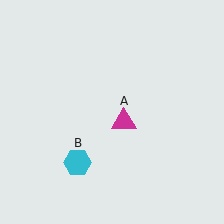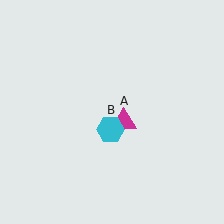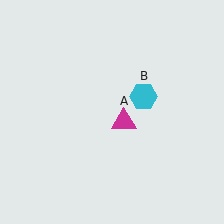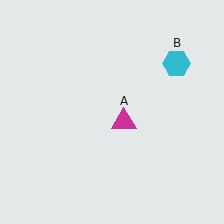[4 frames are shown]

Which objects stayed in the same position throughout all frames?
Magenta triangle (object A) remained stationary.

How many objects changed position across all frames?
1 object changed position: cyan hexagon (object B).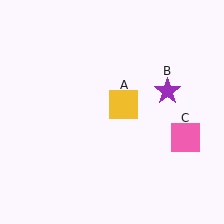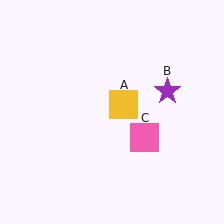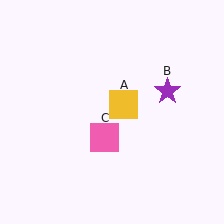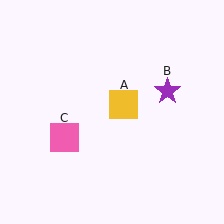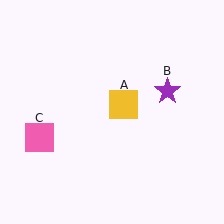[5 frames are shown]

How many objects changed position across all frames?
1 object changed position: pink square (object C).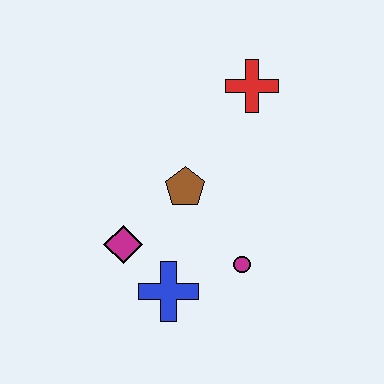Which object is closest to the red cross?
The brown pentagon is closest to the red cross.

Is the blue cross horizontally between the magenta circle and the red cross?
No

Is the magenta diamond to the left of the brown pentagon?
Yes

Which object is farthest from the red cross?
The blue cross is farthest from the red cross.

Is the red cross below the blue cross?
No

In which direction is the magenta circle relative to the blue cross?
The magenta circle is to the right of the blue cross.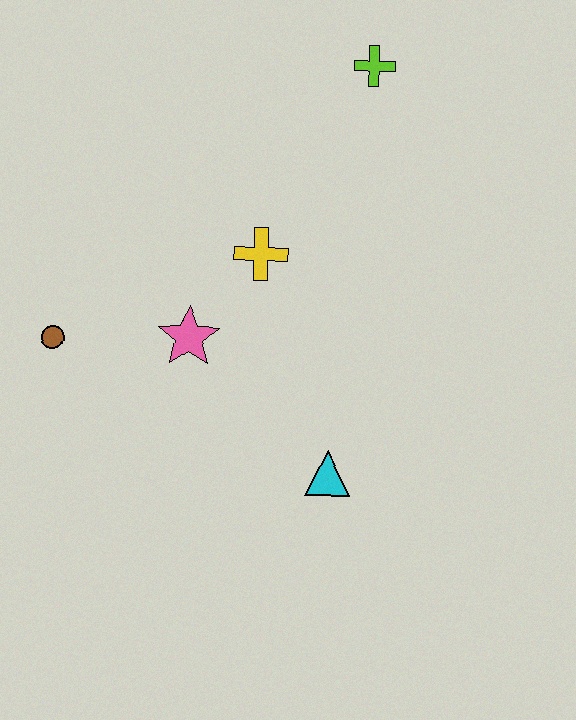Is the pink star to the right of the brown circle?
Yes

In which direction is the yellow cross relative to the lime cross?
The yellow cross is below the lime cross.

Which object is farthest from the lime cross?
The brown circle is farthest from the lime cross.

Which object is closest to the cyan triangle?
The pink star is closest to the cyan triangle.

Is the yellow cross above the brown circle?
Yes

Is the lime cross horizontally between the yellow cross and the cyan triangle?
No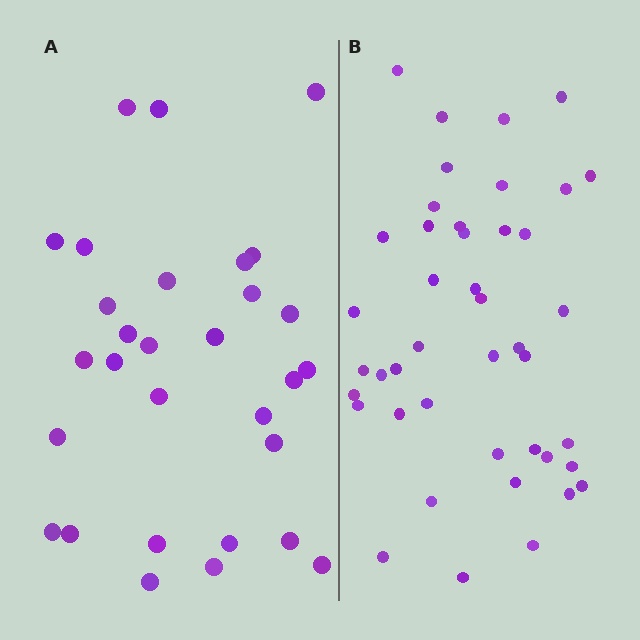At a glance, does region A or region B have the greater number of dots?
Region B (the right region) has more dots.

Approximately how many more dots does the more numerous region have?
Region B has approximately 15 more dots than region A.